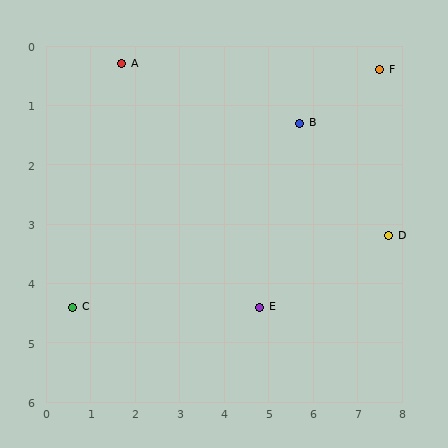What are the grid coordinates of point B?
Point B is at approximately (5.7, 1.3).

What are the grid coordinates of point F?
Point F is at approximately (7.5, 0.4).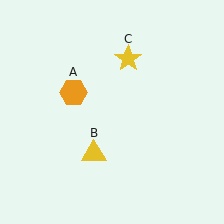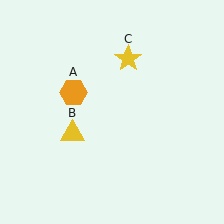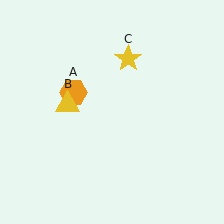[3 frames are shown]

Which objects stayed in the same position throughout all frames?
Orange hexagon (object A) and yellow star (object C) remained stationary.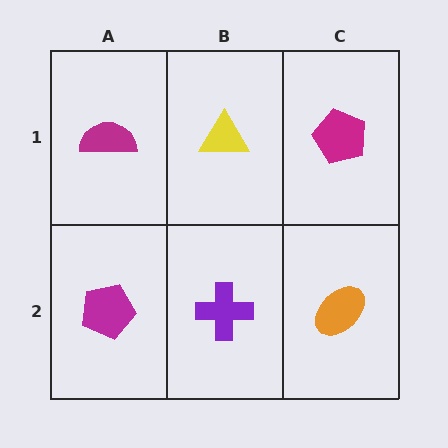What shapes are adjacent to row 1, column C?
An orange ellipse (row 2, column C), a yellow triangle (row 1, column B).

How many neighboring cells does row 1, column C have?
2.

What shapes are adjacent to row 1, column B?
A purple cross (row 2, column B), a magenta semicircle (row 1, column A), a magenta pentagon (row 1, column C).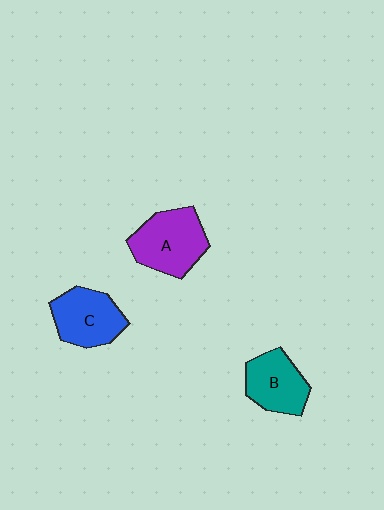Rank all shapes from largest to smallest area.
From largest to smallest: A (purple), C (blue), B (teal).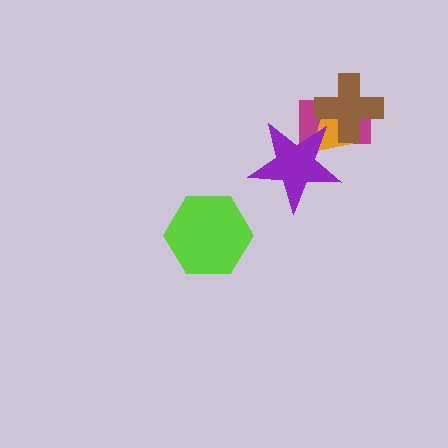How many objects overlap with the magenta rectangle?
3 objects overlap with the magenta rectangle.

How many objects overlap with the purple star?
2 objects overlap with the purple star.